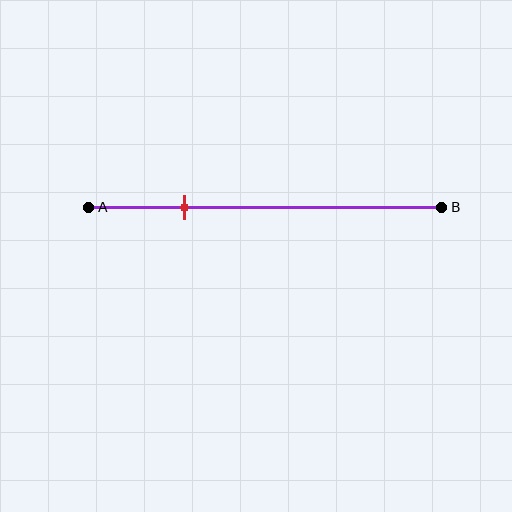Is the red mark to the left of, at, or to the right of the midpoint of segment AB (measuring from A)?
The red mark is to the left of the midpoint of segment AB.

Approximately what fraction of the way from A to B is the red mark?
The red mark is approximately 25% of the way from A to B.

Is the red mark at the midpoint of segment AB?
No, the mark is at about 25% from A, not at the 50% midpoint.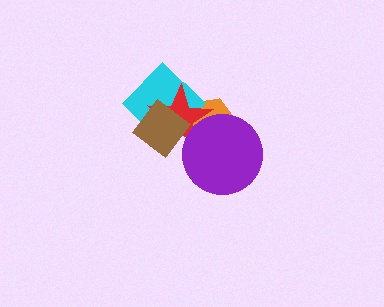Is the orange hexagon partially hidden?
Yes, it is partially covered by another shape.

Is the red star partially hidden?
Yes, it is partially covered by another shape.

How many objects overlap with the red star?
4 objects overlap with the red star.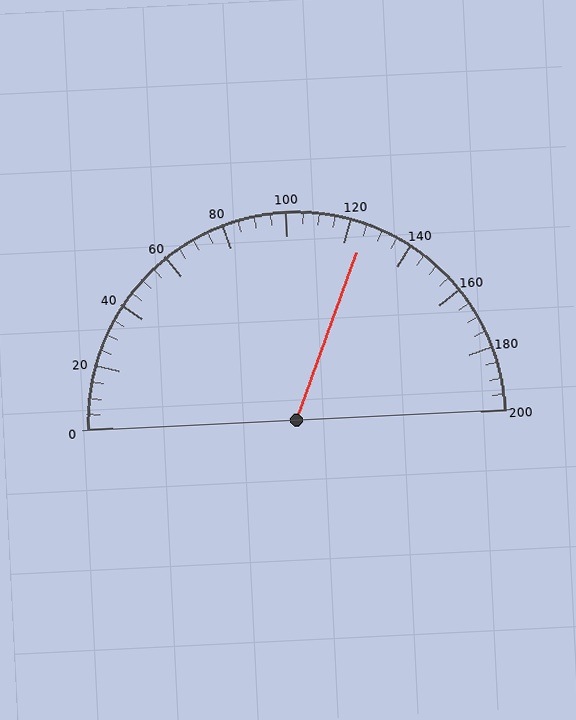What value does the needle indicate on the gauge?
The needle indicates approximately 125.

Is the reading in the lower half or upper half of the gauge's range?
The reading is in the upper half of the range (0 to 200).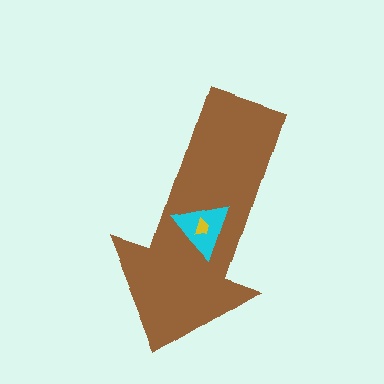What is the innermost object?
The yellow trapezoid.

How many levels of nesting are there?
3.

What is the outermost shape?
The brown arrow.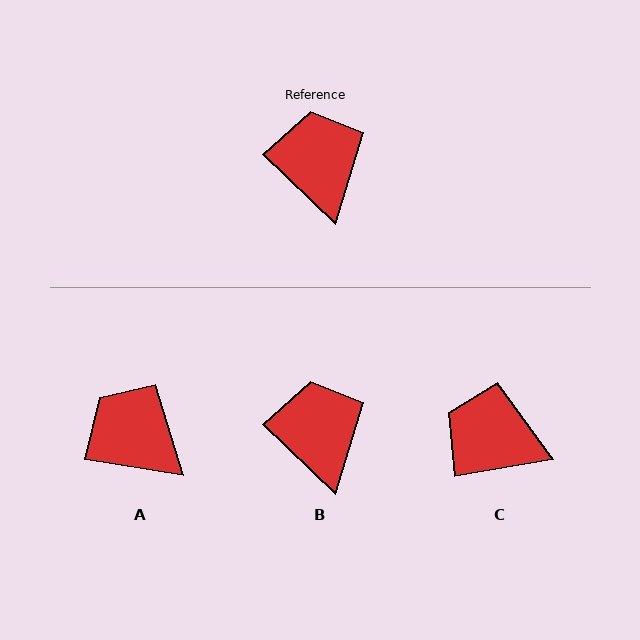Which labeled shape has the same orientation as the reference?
B.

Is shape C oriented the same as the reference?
No, it is off by about 54 degrees.